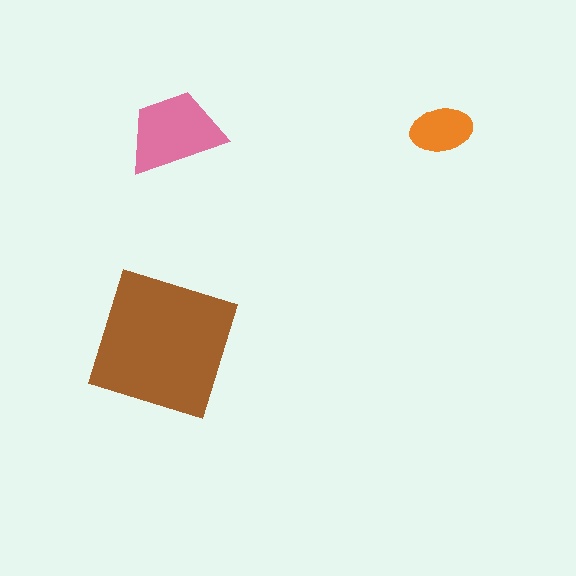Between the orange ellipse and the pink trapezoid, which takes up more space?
The pink trapezoid.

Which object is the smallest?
The orange ellipse.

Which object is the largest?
The brown square.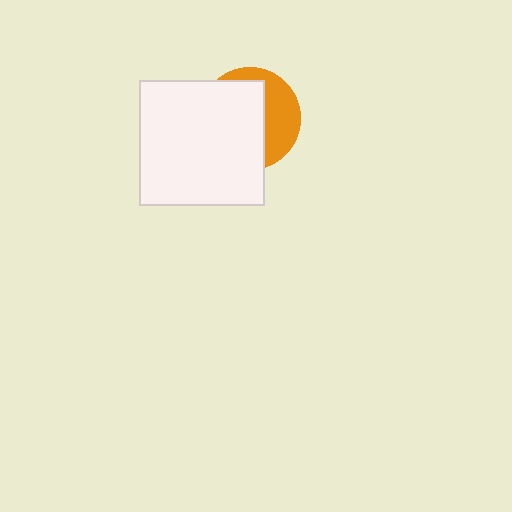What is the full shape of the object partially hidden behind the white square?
The partially hidden object is an orange circle.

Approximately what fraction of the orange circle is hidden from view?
Roughly 64% of the orange circle is hidden behind the white square.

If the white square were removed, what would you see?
You would see the complete orange circle.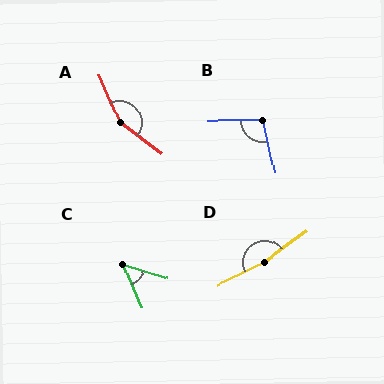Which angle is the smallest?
C, at approximately 48 degrees.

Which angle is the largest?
D, at approximately 170 degrees.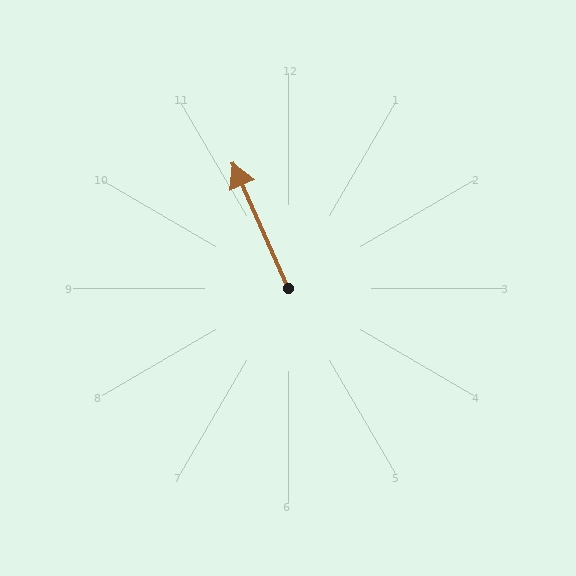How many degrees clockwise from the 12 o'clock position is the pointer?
Approximately 336 degrees.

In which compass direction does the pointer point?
Northwest.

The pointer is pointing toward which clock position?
Roughly 11 o'clock.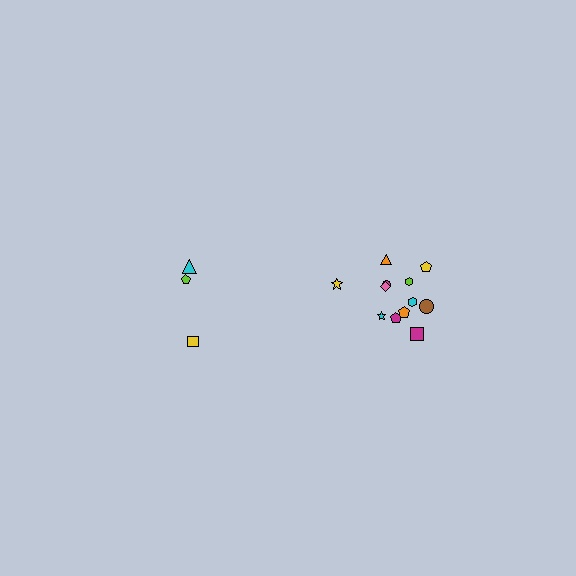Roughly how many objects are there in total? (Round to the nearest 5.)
Roughly 15 objects in total.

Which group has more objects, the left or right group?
The right group.